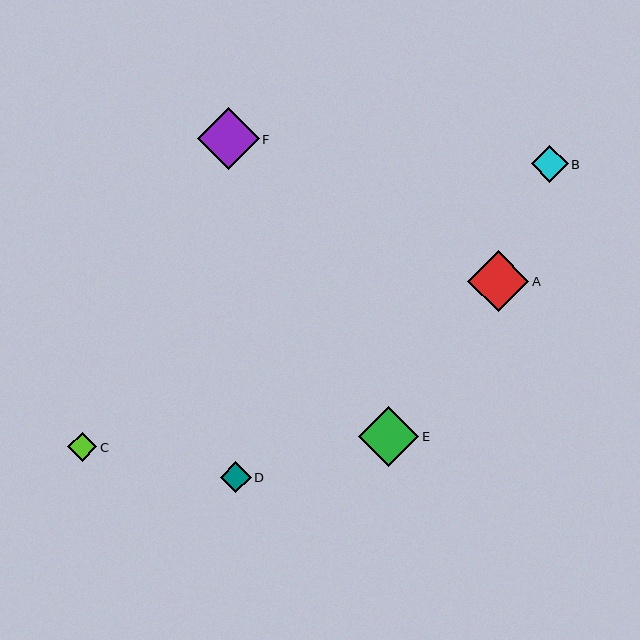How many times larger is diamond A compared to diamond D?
Diamond A is approximately 2.0 times the size of diamond D.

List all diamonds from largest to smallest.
From largest to smallest: F, A, E, B, D, C.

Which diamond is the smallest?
Diamond C is the smallest with a size of approximately 30 pixels.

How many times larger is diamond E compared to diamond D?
Diamond E is approximately 1.9 times the size of diamond D.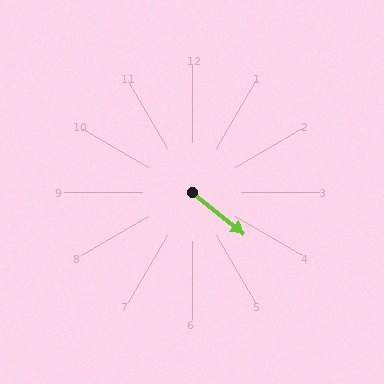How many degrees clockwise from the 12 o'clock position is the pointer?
Approximately 129 degrees.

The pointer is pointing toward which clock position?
Roughly 4 o'clock.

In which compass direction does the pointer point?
Southeast.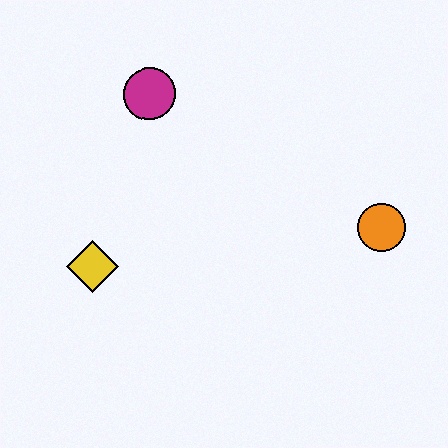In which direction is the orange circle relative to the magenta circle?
The orange circle is to the right of the magenta circle.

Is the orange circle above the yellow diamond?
Yes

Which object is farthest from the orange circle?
The yellow diamond is farthest from the orange circle.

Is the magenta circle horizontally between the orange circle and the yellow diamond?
Yes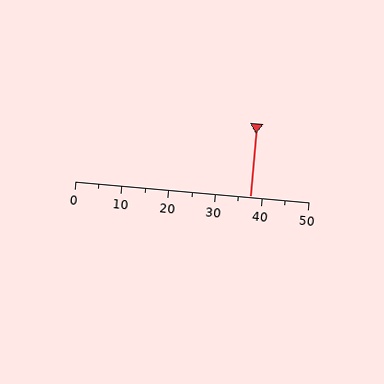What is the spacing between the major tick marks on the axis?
The major ticks are spaced 10 apart.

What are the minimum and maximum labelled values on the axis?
The axis runs from 0 to 50.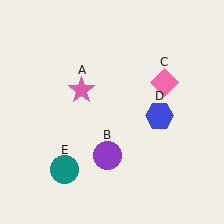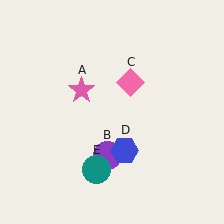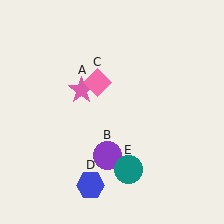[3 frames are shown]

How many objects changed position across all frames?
3 objects changed position: pink diamond (object C), blue hexagon (object D), teal circle (object E).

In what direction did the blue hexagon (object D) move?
The blue hexagon (object D) moved down and to the left.